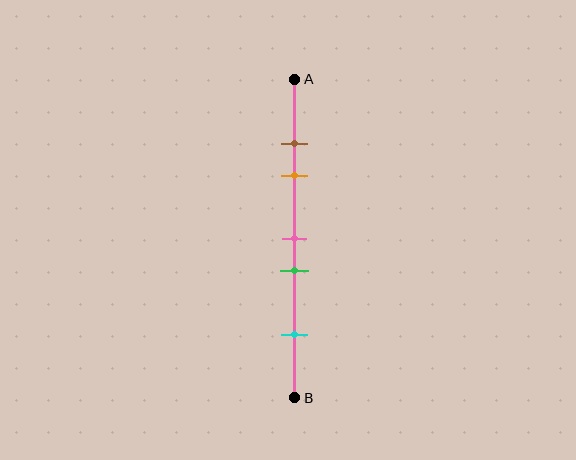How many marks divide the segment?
There are 5 marks dividing the segment.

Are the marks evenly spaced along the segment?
No, the marks are not evenly spaced.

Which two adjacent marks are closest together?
The brown and orange marks are the closest adjacent pair.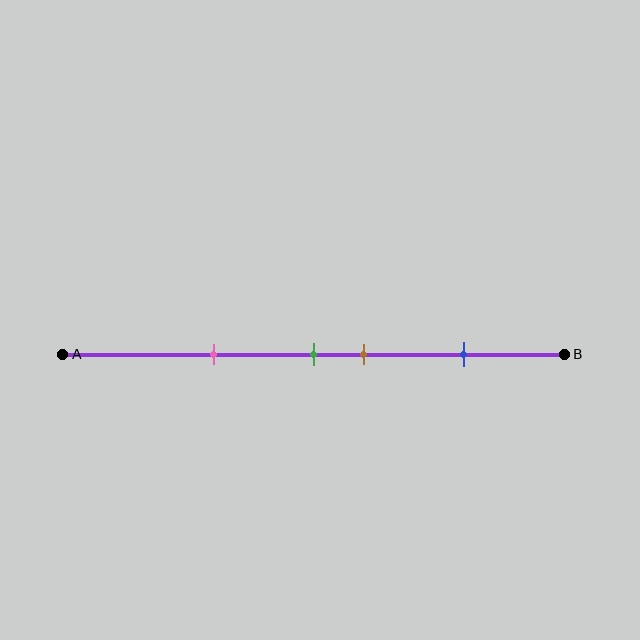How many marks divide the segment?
There are 4 marks dividing the segment.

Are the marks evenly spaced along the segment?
No, the marks are not evenly spaced.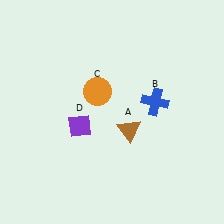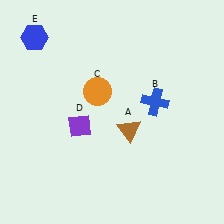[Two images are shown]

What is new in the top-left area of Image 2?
A blue hexagon (E) was added in the top-left area of Image 2.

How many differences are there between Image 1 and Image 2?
There is 1 difference between the two images.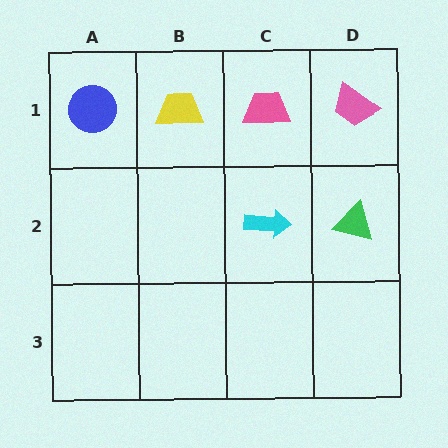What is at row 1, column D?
A pink trapezoid.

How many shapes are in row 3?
0 shapes.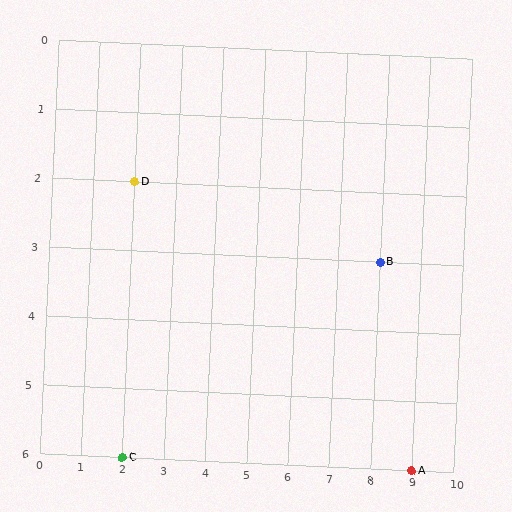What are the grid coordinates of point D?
Point D is at grid coordinates (2, 2).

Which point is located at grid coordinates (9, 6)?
Point A is at (9, 6).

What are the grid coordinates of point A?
Point A is at grid coordinates (9, 6).